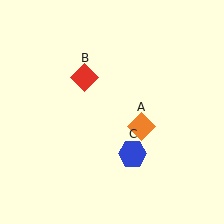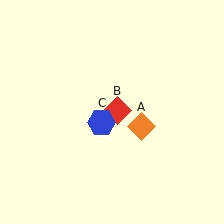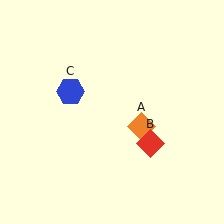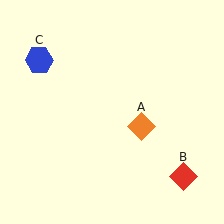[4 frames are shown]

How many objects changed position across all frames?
2 objects changed position: red diamond (object B), blue hexagon (object C).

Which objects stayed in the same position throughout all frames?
Orange diamond (object A) remained stationary.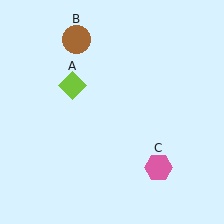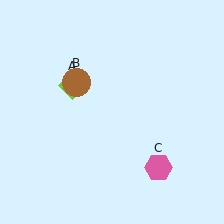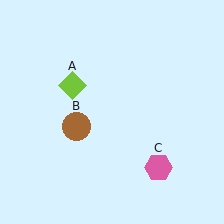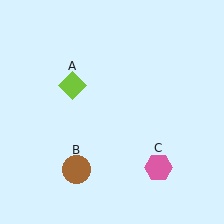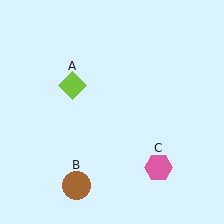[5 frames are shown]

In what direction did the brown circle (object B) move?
The brown circle (object B) moved down.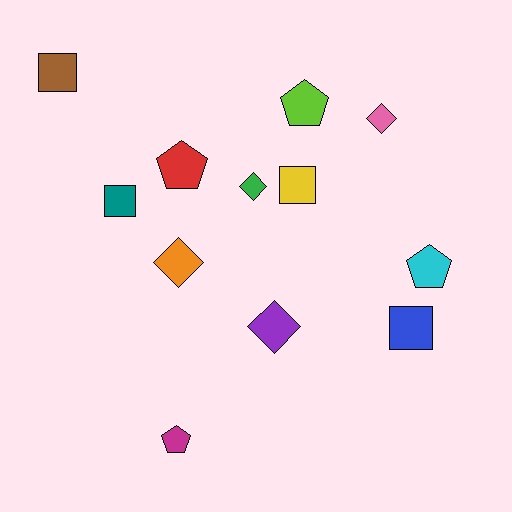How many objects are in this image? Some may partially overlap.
There are 12 objects.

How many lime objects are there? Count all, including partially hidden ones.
There is 1 lime object.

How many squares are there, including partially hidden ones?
There are 4 squares.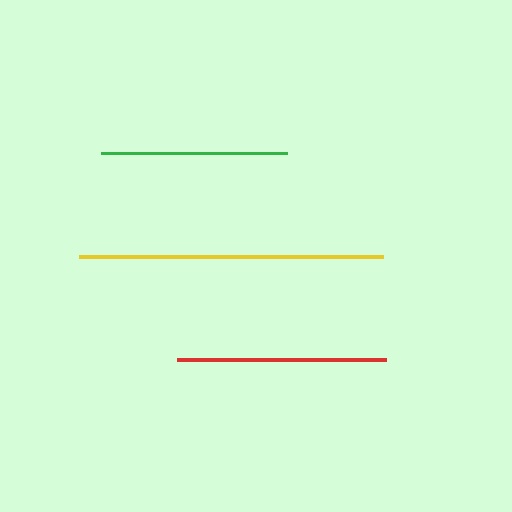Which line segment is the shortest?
The green line is the shortest at approximately 186 pixels.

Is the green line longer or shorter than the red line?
The red line is longer than the green line.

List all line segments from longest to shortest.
From longest to shortest: yellow, red, green.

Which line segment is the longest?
The yellow line is the longest at approximately 304 pixels.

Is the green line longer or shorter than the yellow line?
The yellow line is longer than the green line.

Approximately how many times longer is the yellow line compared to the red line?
The yellow line is approximately 1.5 times the length of the red line.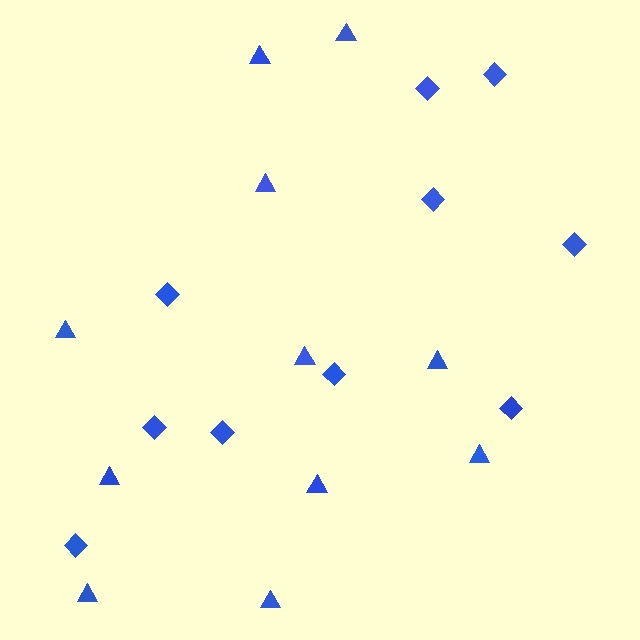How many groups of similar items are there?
There are 2 groups: one group of diamonds (10) and one group of triangles (11).